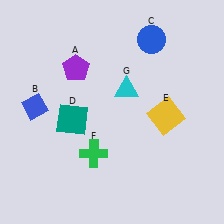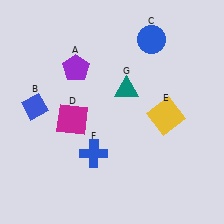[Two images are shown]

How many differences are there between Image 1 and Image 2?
There are 3 differences between the two images.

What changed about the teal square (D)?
In Image 1, D is teal. In Image 2, it changed to magenta.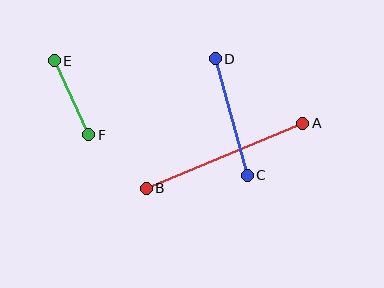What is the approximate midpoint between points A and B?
The midpoint is at approximately (225, 156) pixels.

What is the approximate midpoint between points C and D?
The midpoint is at approximately (231, 117) pixels.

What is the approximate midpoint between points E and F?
The midpoint is at approximately (72, 98) pixels.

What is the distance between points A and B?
The distance is approximately 169 pixels.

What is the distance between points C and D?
The distance is approximately 121 pixels.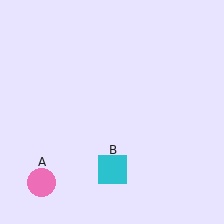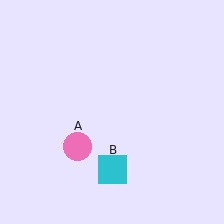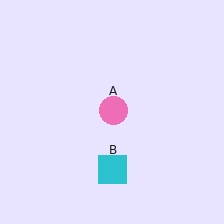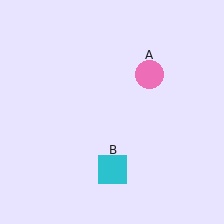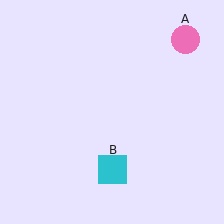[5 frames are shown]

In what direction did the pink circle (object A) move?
The pink circle (object A) moved up and to the right.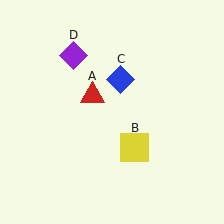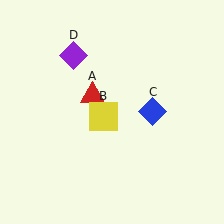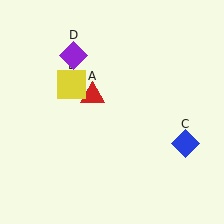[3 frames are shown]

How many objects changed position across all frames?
2 objects changed position: yellow square (object B), blue diamond (object C).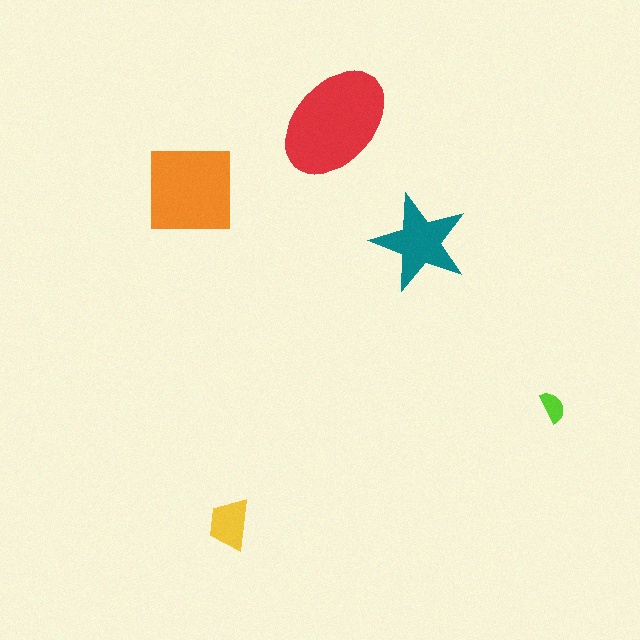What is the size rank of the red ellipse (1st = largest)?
1st.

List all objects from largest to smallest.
The red ellipse, the orange square, the teal star, the yellow trapezoid, the lime semicircle.